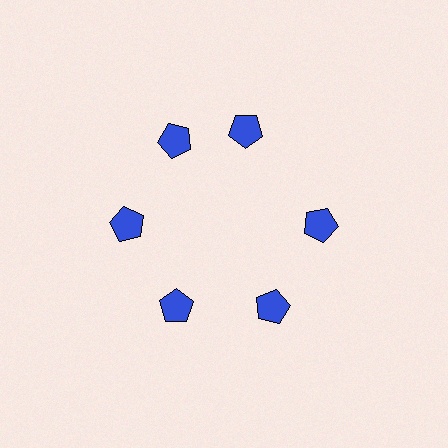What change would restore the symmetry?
The symmetry would be restored by rotating it back into even spacing with its neighbors so that all 6 pentagons sit at equal angles and equal distance from the center.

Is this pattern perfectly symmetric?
No. The 6 blue pentagons are arranged in a ring, but one element near the 1 o'clock position is rotated out of alignment along the ring, breaking the 6-fold rotational symmetry.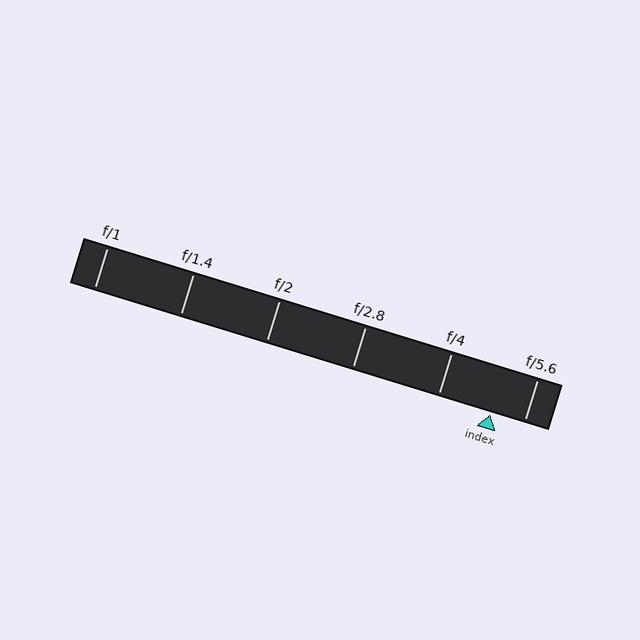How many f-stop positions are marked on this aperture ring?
There are 6 f-stop positions marked.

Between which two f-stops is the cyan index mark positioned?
The index mark is between f/4 and f/5.6.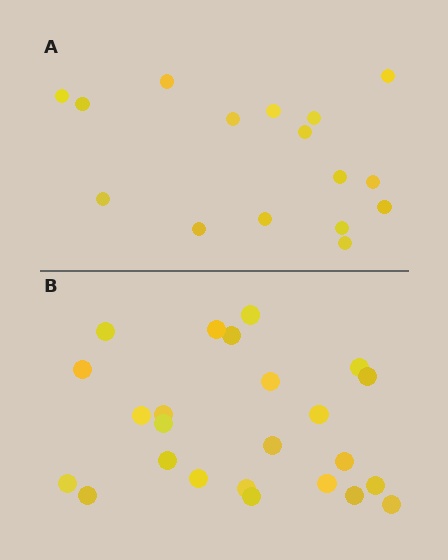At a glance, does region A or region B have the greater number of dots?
Region B (the bottom region) has more dots.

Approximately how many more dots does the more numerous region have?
Region B has roughly 8 or so more dots than region A.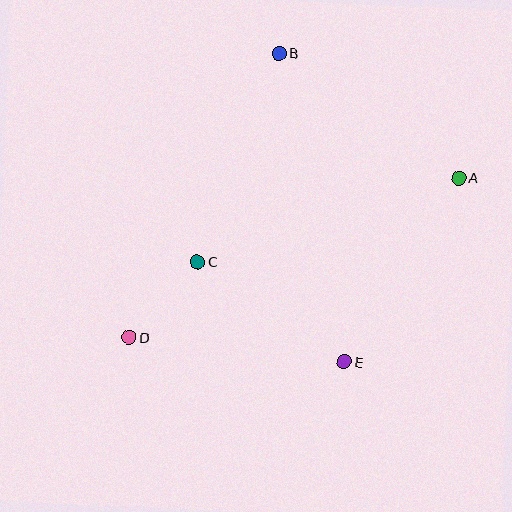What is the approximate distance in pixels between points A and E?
The distance between A and E is approximately 216 pixels.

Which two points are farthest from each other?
Points A and D are farthest from each other.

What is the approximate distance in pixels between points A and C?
The distance between A and C is approximately 274 pixels.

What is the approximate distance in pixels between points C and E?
The distance between C and E is approximately 178 pixels.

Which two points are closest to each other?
Points C and D are closest to each other.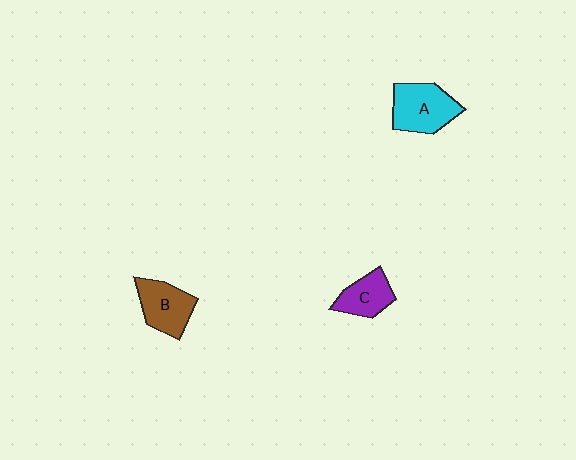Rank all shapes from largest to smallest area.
From largest to smallest: A (cyan), B (brown), C (purple).